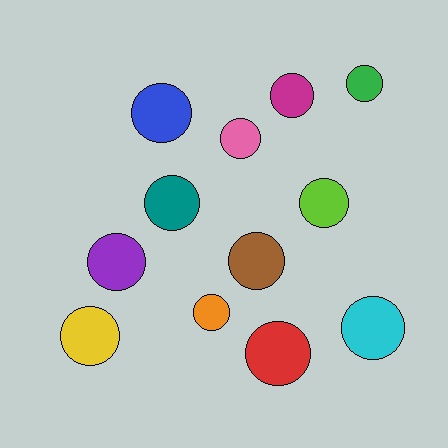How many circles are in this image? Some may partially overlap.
There are 12 circles.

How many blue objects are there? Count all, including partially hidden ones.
There is 1 blue object.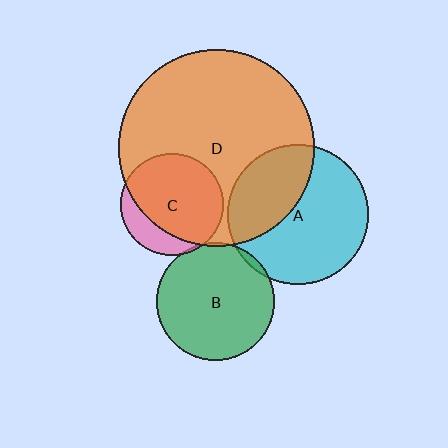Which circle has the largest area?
Circle D (orange).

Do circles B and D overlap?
Yes.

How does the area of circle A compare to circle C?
Approximately 1.9 times.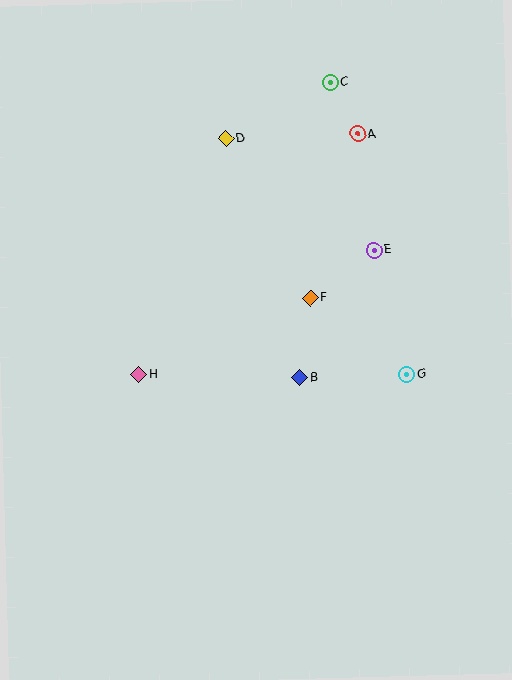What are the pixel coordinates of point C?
Point C is at (330, 82).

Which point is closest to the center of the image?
Point B at (300, 377) is closest to the center.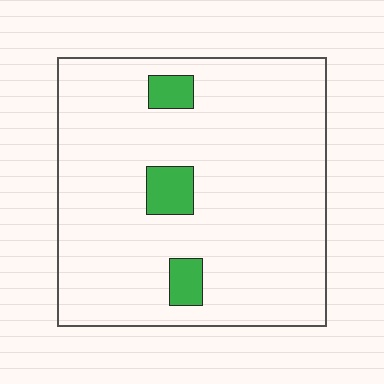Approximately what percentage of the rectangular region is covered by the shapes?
Approximately 10%.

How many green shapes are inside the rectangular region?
3.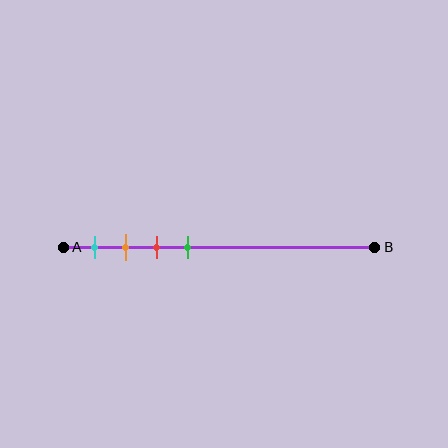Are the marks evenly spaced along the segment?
Yes, the marks are approximately evenly spaced.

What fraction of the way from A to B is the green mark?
The green mark is approximately 40% (0.4) of the way from A to B.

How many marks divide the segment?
There are 4 marks dividing the segment.